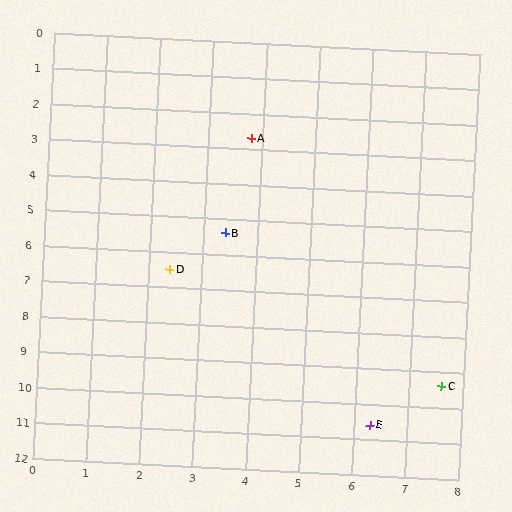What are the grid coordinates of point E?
Point E is at approximately (6.3, 10.6).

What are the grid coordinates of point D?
Point D is at approximately (2.4, 6.5).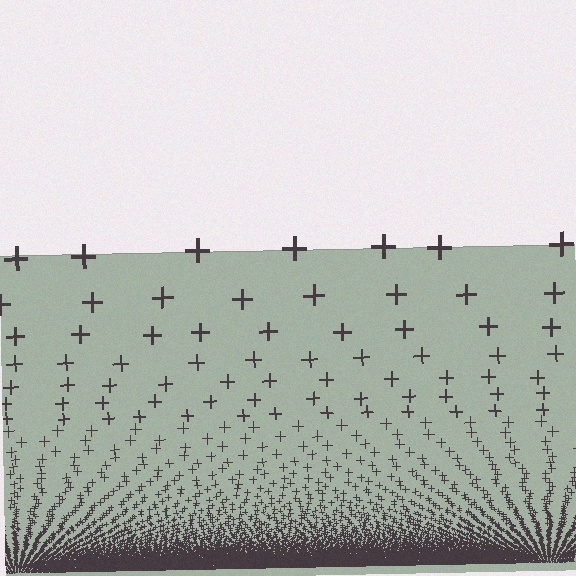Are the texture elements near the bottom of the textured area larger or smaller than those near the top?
Smaller. The gradient is inverted — elements near the bottom are smaller and denser.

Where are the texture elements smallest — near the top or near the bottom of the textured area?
Near the bottom.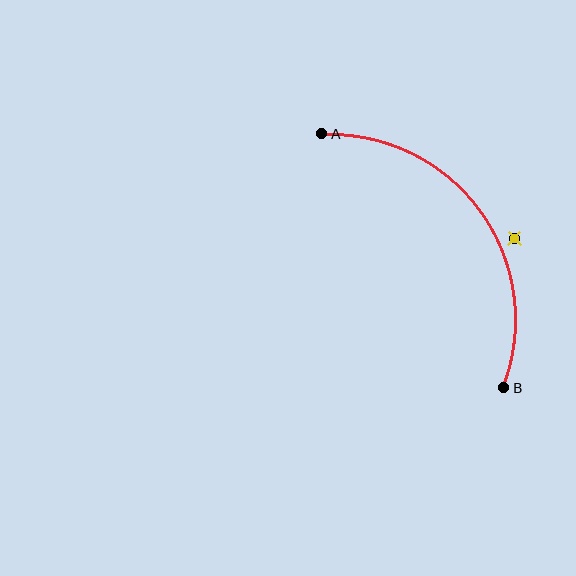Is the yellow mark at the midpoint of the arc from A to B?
No — the yellow mark does not lie on the arc at all. It sits slightly outside the curve.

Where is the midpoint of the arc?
The arc midpoint is the point on the curve farthest from the straight line joining A and B. It sits above and to the right of that line.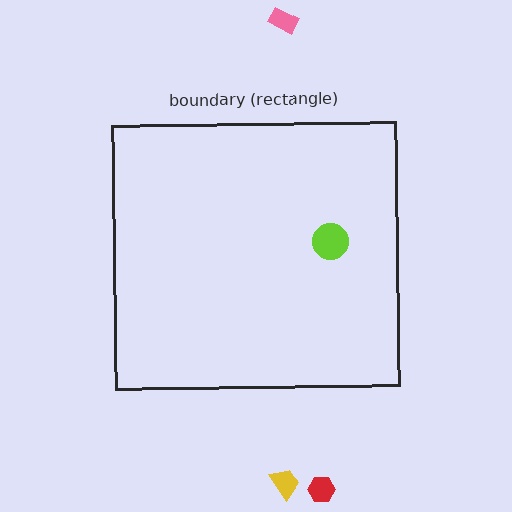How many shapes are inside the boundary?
1 inside, 3 outside.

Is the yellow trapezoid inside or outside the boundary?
Outside.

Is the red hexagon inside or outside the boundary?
Outside.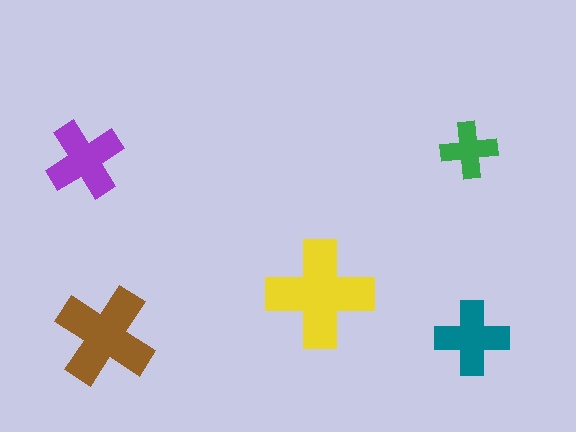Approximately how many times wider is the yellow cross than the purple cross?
About 1.5 times wider.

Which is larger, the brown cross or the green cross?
The brown one.